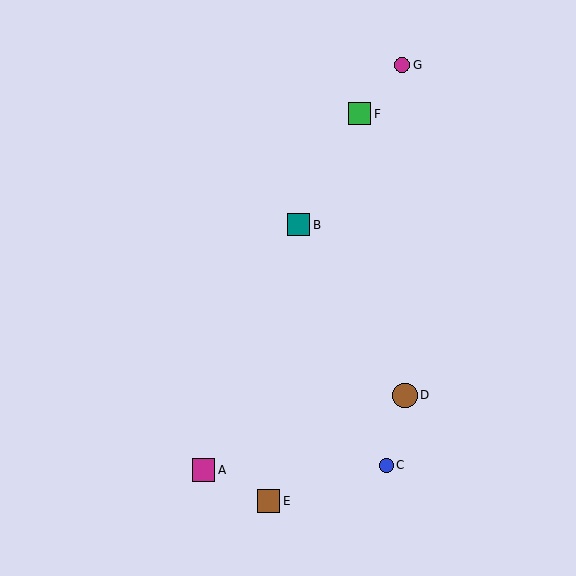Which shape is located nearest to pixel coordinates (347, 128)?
The green square (labeled F) at (359, 114) is nearest to that location.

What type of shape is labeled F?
Shape F is a green square.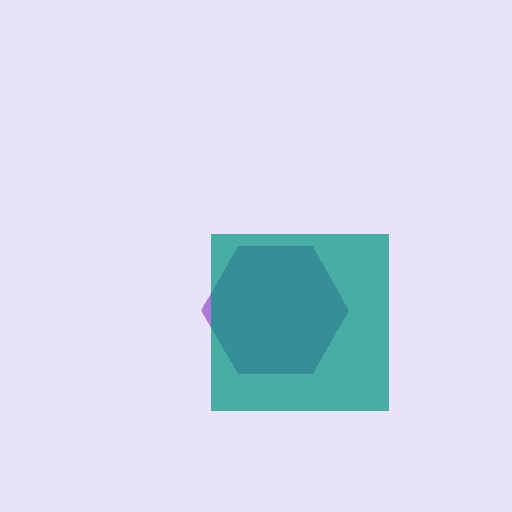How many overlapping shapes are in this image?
There are 2 overlapping shapes in the image.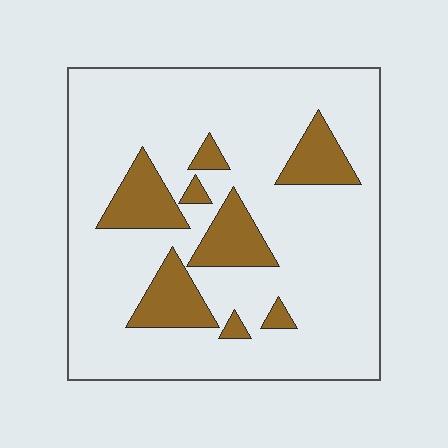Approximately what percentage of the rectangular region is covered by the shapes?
Approximately 20%.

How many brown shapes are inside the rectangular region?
8.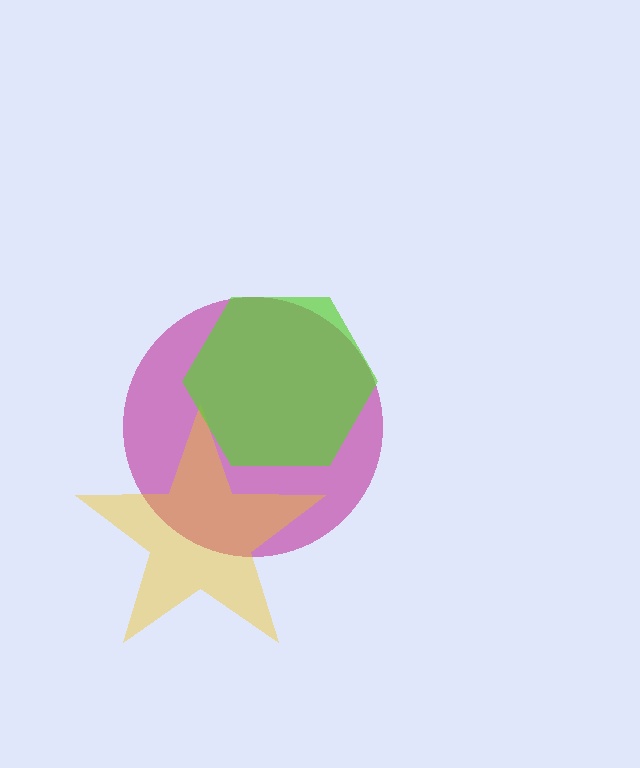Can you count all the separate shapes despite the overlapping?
Yes, there are 3 separate shapes.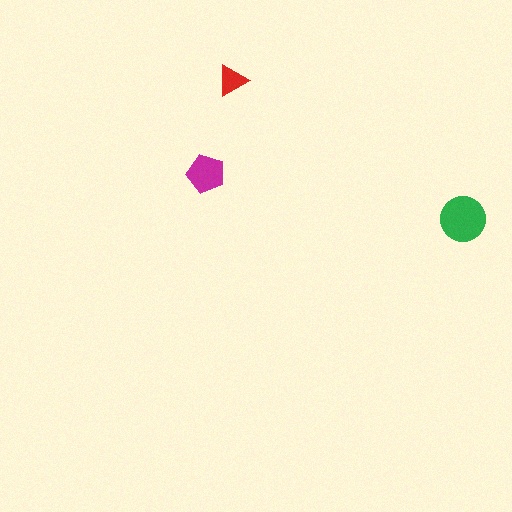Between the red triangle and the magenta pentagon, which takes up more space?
The magenta pentagon.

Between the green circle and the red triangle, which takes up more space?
The green circle.